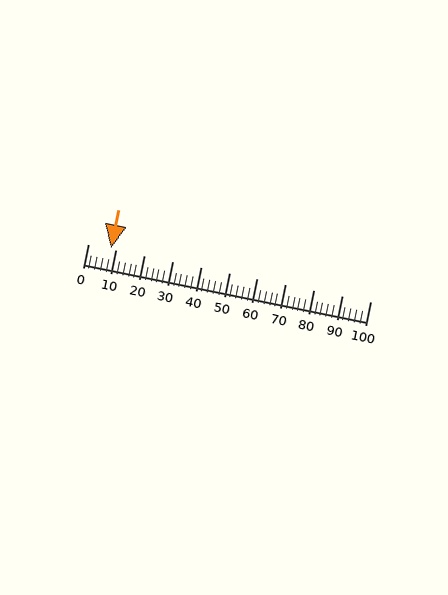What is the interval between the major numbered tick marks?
The major tick marks are spaced 10 units apart.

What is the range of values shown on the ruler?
The ruler shows values from 0 to 100.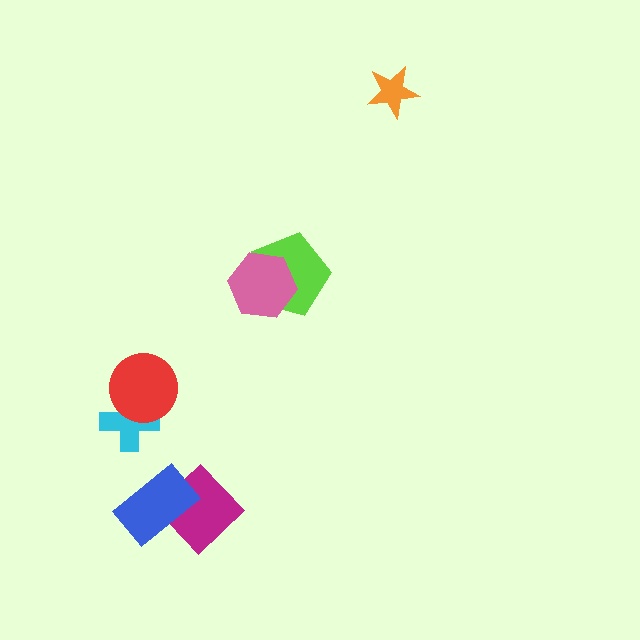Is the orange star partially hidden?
No, no other shape covers it.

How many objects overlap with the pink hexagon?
1 object overlaps with the pink hexagon.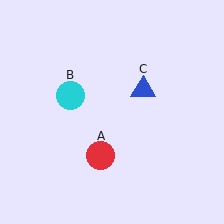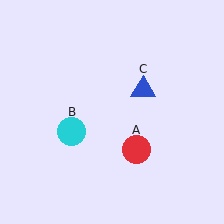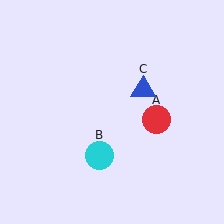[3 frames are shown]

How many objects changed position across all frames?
2 objects changed position: red circle (object A), cyan circle (object B).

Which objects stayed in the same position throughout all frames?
Blue triangle (object C) remained stationary.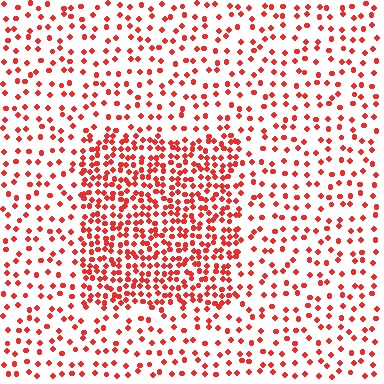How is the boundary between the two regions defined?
The boundary is defined by a change in element density (approximately 2.4x ratio). All elements are the same color, size, and shape.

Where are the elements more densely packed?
The elements are more densely packed inside the rectangle boundary.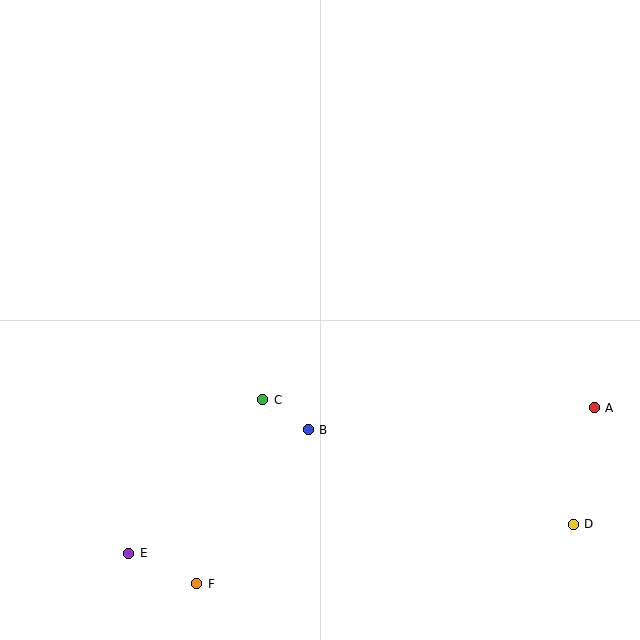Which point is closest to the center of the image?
Point C at (263, 400) is closest to the center.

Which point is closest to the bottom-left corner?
Point E is closest to the bottom-left corner.